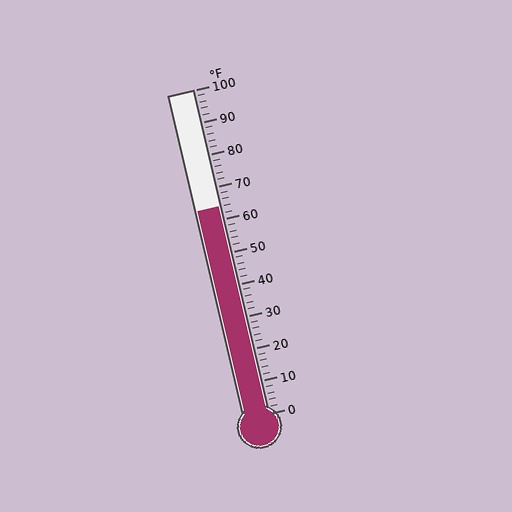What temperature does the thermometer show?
The thermometer shows approximately 64°F.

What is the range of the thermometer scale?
The thermometer scale ranges from 0°F to 100°F.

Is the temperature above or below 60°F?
The temperature is above 60°F.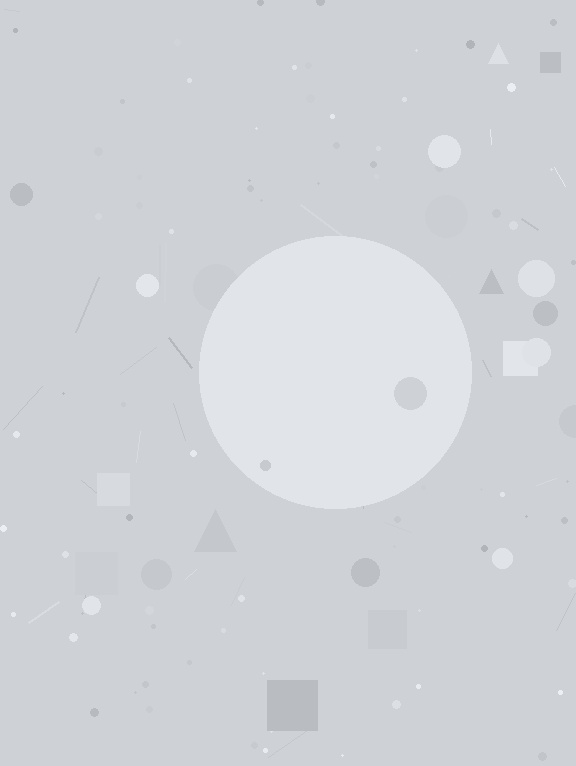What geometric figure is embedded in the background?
A circle is embedded in the background.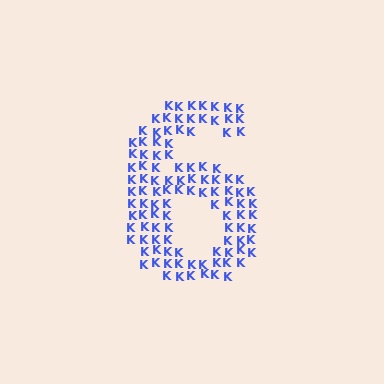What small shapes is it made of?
It is made of small letter K's.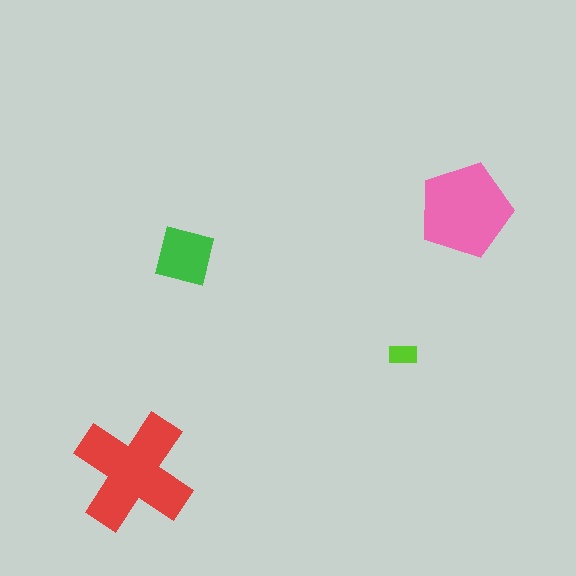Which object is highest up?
The pink pentagon is topmost.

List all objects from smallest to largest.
The lime rectangle, the green square, the pink pentagon, the red cross.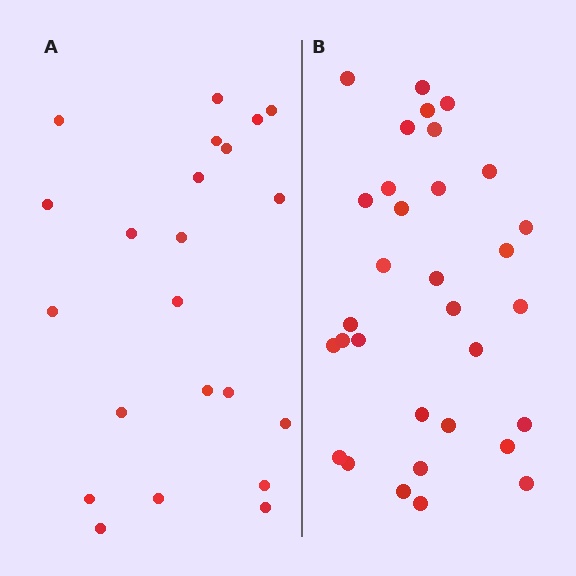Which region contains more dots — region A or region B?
Region B (the right region) has more dots.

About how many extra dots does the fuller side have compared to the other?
Region B has roughly 10 or so more dots than region A.